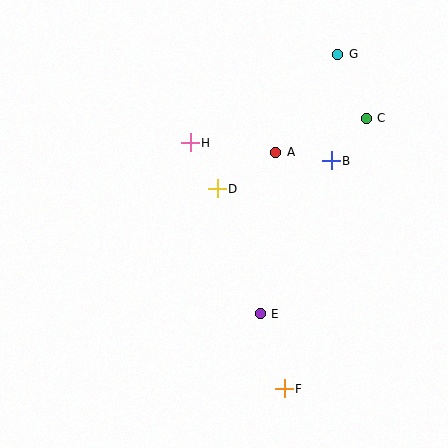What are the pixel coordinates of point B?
Point B is at (331, 161).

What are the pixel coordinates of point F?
Point F is at (284, 389).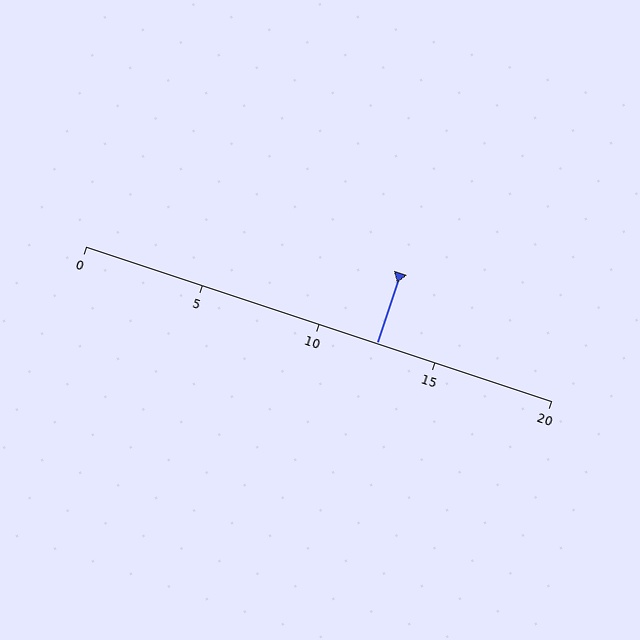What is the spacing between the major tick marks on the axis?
The major ticks are spaced 5 apart.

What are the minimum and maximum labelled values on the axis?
The axis runs from 0 to 20.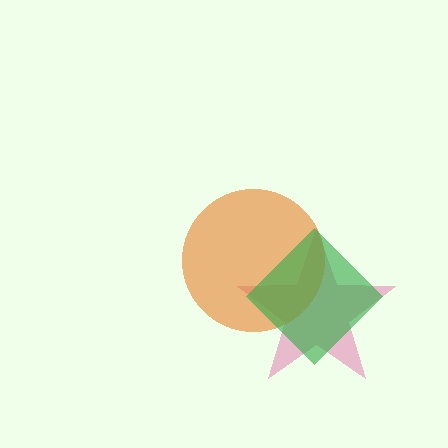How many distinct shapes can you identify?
There are 3 distinct shapes: a pink star, an orange circle, a green diamond.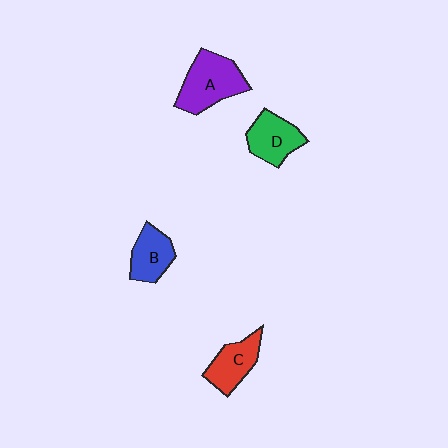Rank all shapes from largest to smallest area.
From largest to smallest: A (purple), D (green), C (red), B (blue).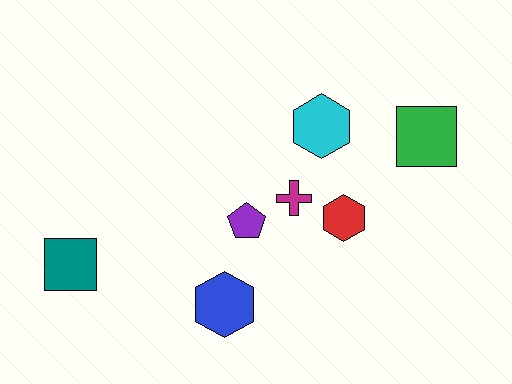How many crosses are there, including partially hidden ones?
There is 1 cross.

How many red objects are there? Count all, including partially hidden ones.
There is 1 red object.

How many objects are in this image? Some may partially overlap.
There are 7 objects.